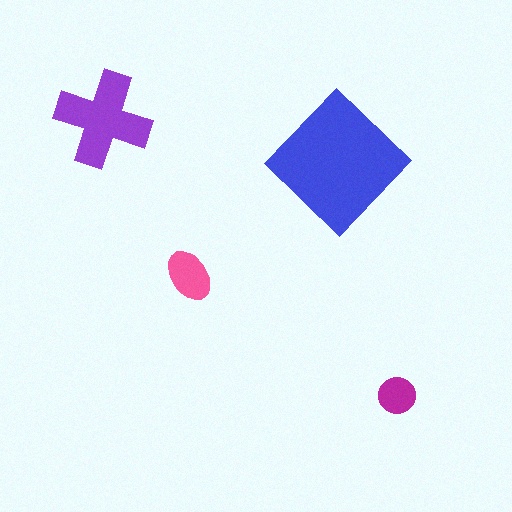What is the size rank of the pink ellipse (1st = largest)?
3rd.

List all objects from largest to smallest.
The blue diamond, the purple cross, the pink ellipse, the magenta circle.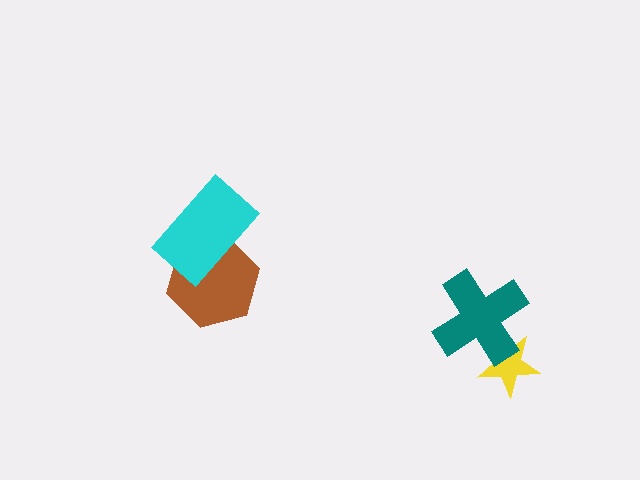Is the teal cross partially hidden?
No, no other shape covers it.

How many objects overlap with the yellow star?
1 object overlaps with the yellow star.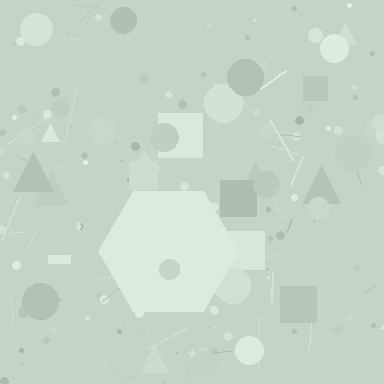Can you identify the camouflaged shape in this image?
The camouflaged shape is a hexagon.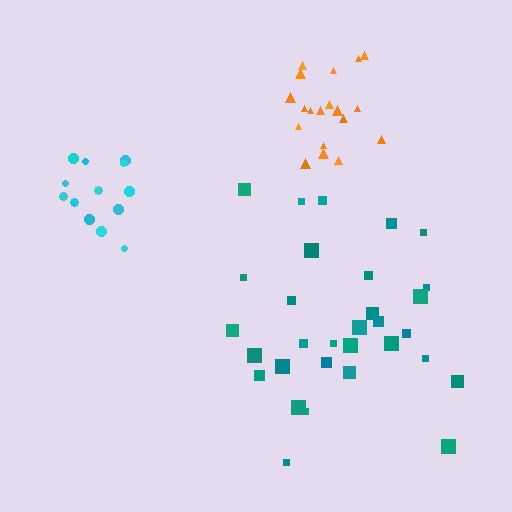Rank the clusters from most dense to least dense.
orange, cyan, teal.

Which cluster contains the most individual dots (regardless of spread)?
Teal (31).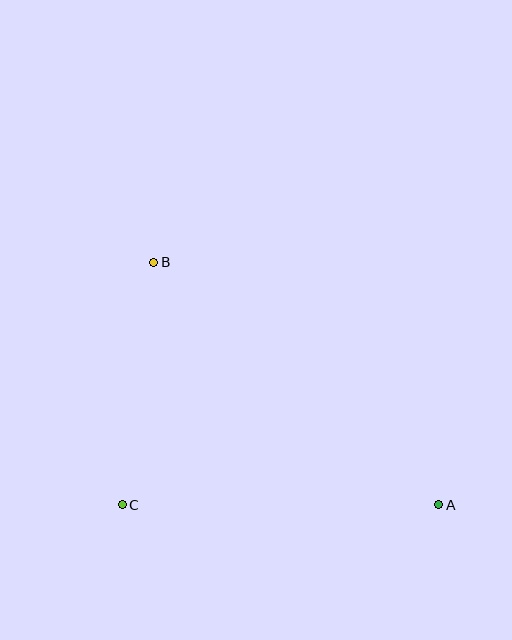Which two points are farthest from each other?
Points A and B are farthest from each other.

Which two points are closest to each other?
Points B and C are closest to each other.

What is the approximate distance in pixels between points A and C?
The distance between A and C is approximately 316 pixels.